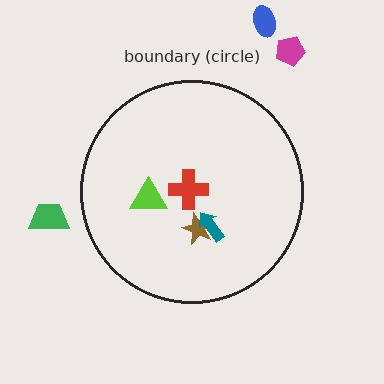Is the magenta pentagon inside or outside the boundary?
Outside.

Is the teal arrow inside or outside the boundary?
Inside.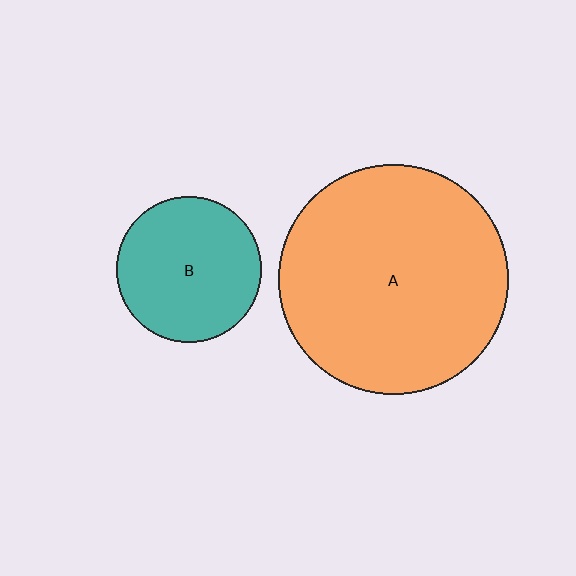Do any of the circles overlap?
No, none of the circles overlap.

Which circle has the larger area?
Circle A (orange).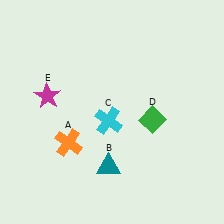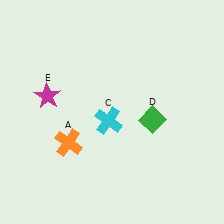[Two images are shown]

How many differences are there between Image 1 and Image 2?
There is 1 difference between the two images.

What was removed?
The teal triangle (B) was removed in Image 2.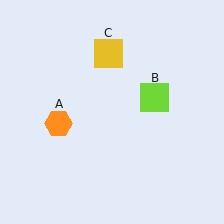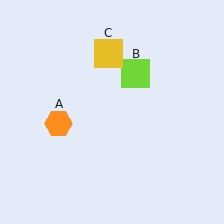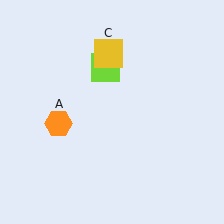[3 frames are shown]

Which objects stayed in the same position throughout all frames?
Orange hexagon (object A) and yellow square (object C) remained stationary.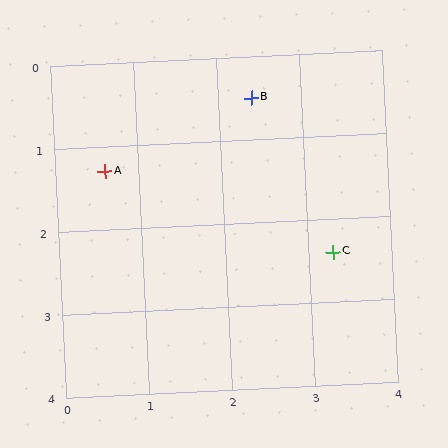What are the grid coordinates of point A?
Point A is at approximately (0.6, 1.3).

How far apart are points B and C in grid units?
Points B and C are about 2.1 grid units apart.